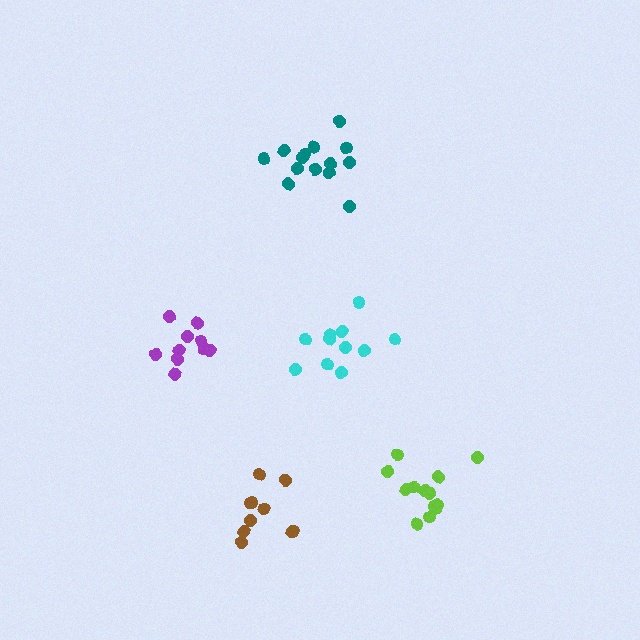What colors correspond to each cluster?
The clusters are colored: lime, teal, cyan, purple, brown.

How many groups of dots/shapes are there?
There are 5 groups.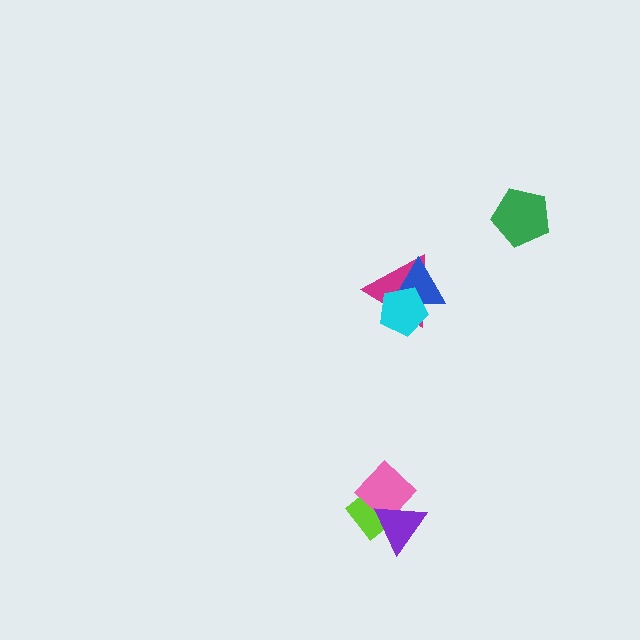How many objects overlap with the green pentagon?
0 objects overlap with the green pentagon.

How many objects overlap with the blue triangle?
2 objects overlap with the blue triangle.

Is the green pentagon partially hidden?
No, no other shape covers it.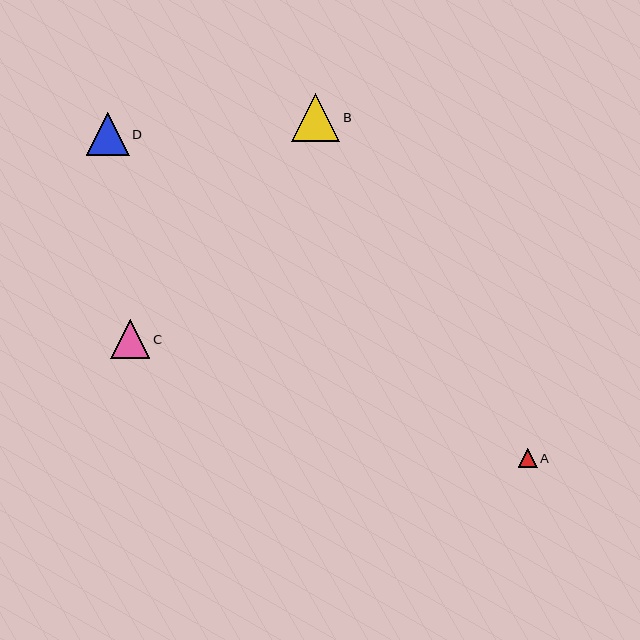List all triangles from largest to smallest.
From largest to smallest: B, D, C, A.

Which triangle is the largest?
Triangle B is the largest with a size of approximately 48 pixels.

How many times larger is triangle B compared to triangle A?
Triangle B is approximately 2.5 times the size of triangle A.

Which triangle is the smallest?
Triangle A is the smallest with a size of approximately 19 pixels.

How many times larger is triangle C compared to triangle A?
Triangle C is approximately 2.1 times the size of triangle A.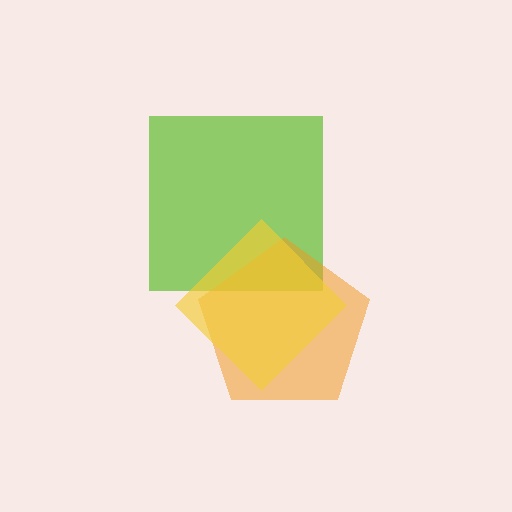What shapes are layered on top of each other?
The layered shapes are: a lime square, an orange pentagon, a yellow diamond.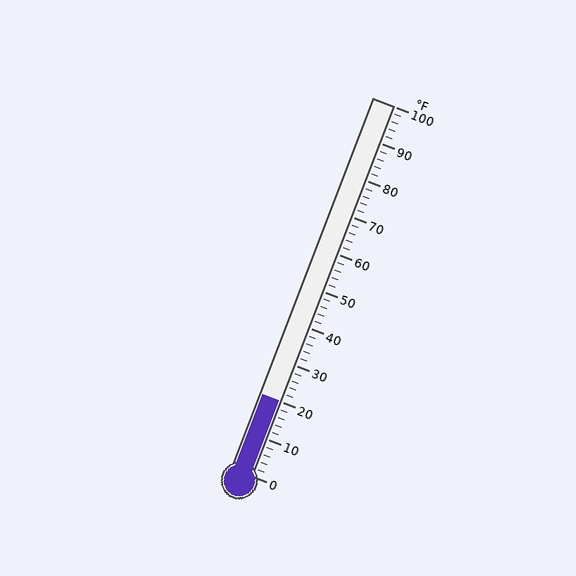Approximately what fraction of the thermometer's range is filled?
The thermometer is filled to approximately 20% of its range.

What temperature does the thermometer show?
The thermometer shows approximately 20°F.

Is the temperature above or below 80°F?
The temperature is below 80°F.